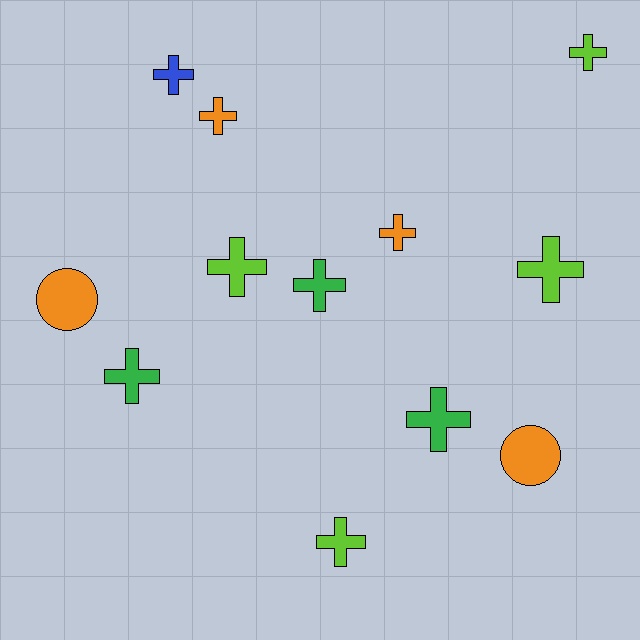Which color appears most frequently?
Orange, with 4 objects.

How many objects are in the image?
There are 12 objects.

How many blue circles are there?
There are no blue circles.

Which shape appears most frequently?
Cross, with 10 objects.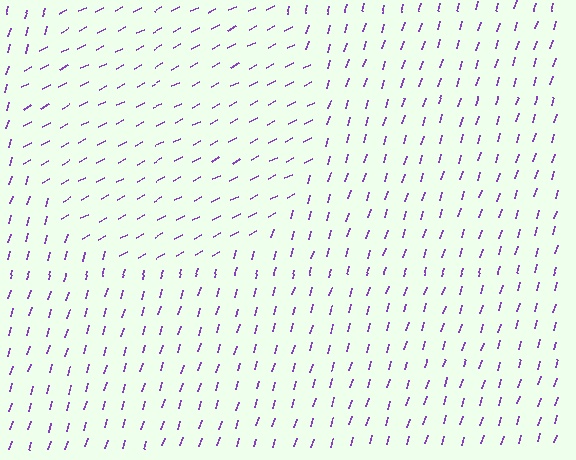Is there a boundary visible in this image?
Yes, there is a texture boundary formed by a change in line orientation.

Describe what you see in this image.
The image is filled with small purple line segments. A circle region in the image has lines oriented differently from the surrounding lines, creating a visible texture boundary.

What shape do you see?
I see a circle.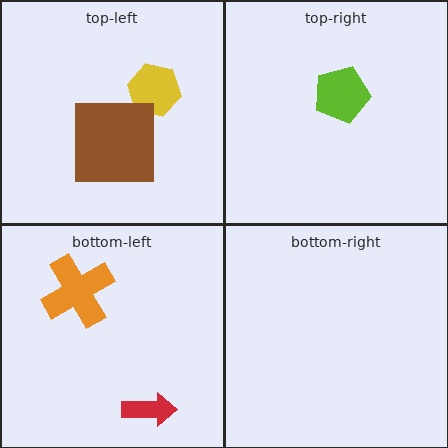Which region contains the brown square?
The top-left region.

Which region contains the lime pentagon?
The top-right region.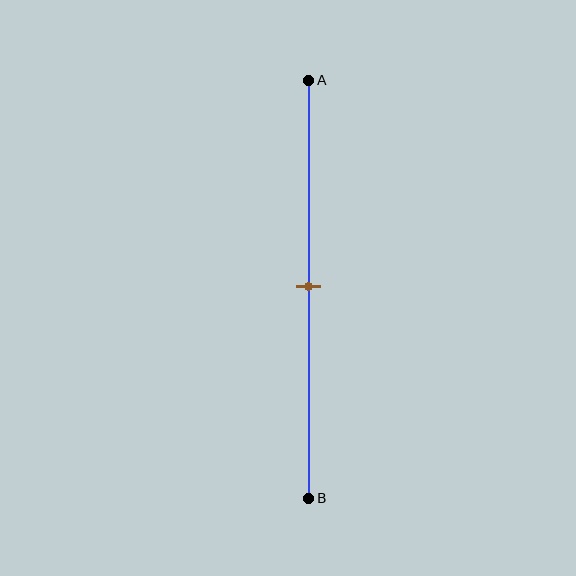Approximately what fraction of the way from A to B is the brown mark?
The brown mark is approximately 50% of the way from A to B.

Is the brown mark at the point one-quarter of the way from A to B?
No, the mark is at about 50% from A, not at the 25% one-quarter point.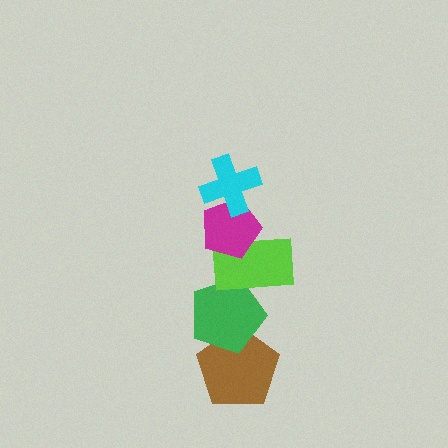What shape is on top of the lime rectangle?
The magenta pentagon is on top of the lime rectangle.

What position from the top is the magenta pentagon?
The magenta pentagon is 2nd from the top.